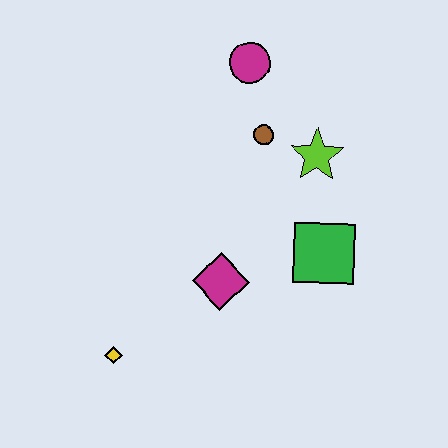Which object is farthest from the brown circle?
The yellow diamond is farthest from the brown circle.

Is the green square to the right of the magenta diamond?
Yes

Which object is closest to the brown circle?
The lime star is closest to the brown circle.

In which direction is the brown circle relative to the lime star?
The brown circle is to the left of the lime star.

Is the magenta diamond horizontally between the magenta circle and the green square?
No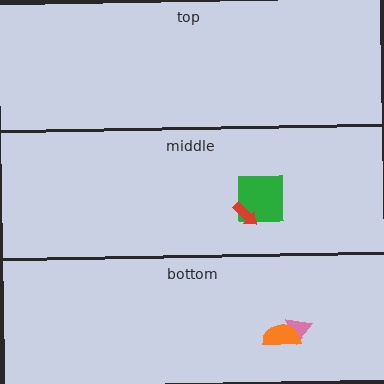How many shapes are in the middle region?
2.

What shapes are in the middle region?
The green square, the red arrow.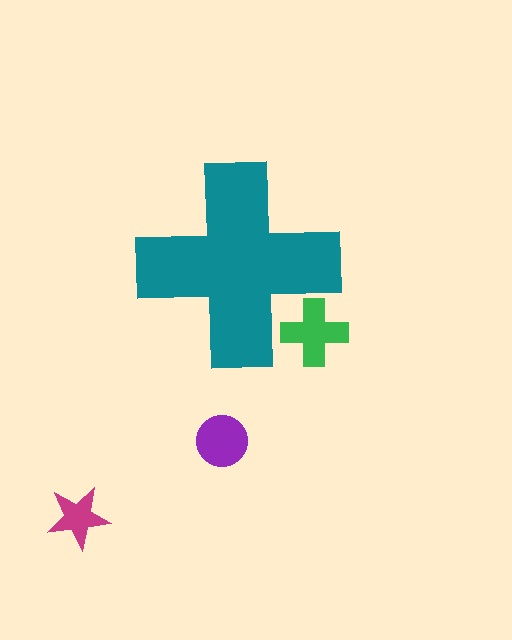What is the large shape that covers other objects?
A teal cross.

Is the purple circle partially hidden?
No, the purple circle is fully visible.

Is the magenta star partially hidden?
No, the magenta star is fully visible.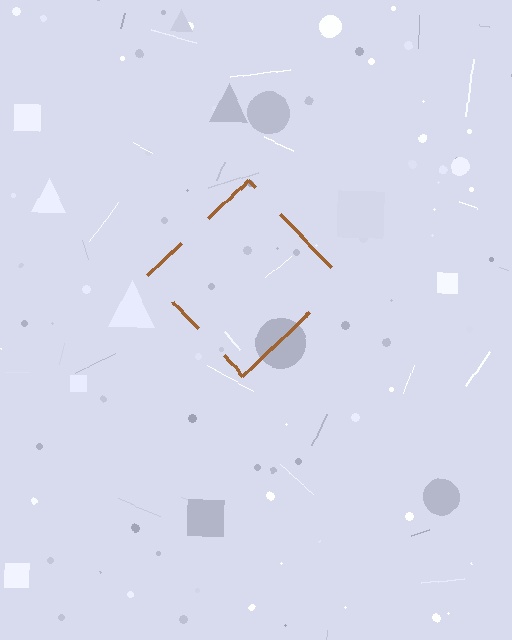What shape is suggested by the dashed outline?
The dashed outline suggests a diamond.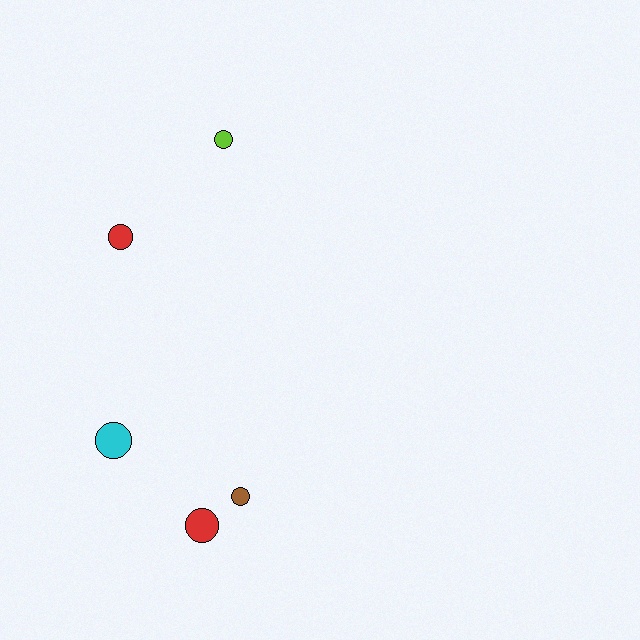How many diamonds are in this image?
There are no diamonds.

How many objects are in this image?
There are 5 objects.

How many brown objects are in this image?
There is 1 brown object.